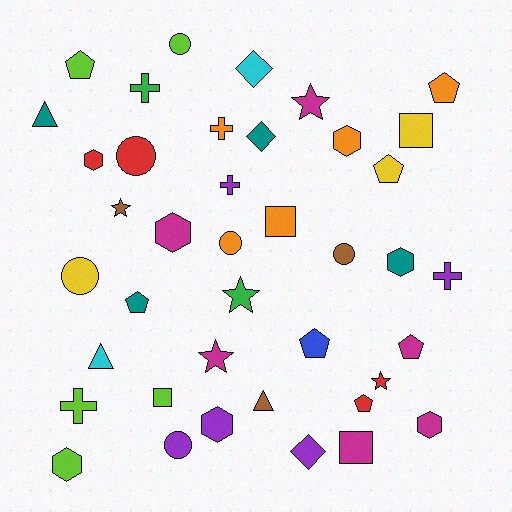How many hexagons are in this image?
There are 7 hexagons.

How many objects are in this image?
There are 40 objects.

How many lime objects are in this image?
There are 5 lime objects.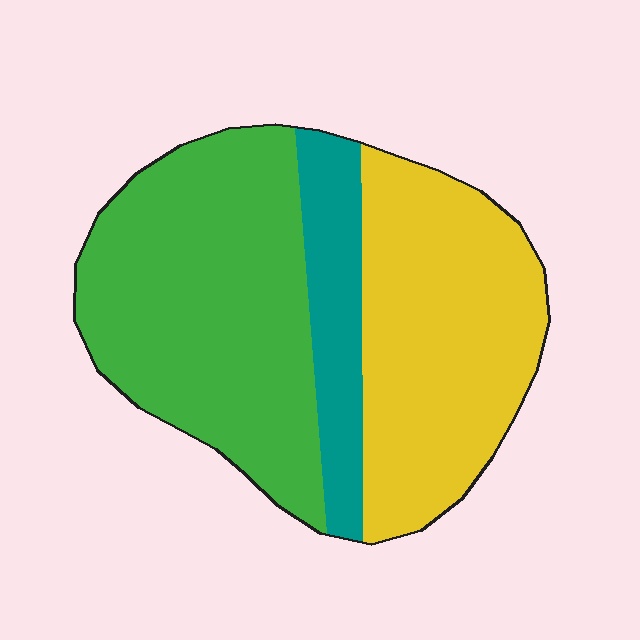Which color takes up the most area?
Green, at roughly 45%.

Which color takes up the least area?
Teal, at roughly 15%.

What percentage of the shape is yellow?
Yellow takes up between a third and a half of the shape.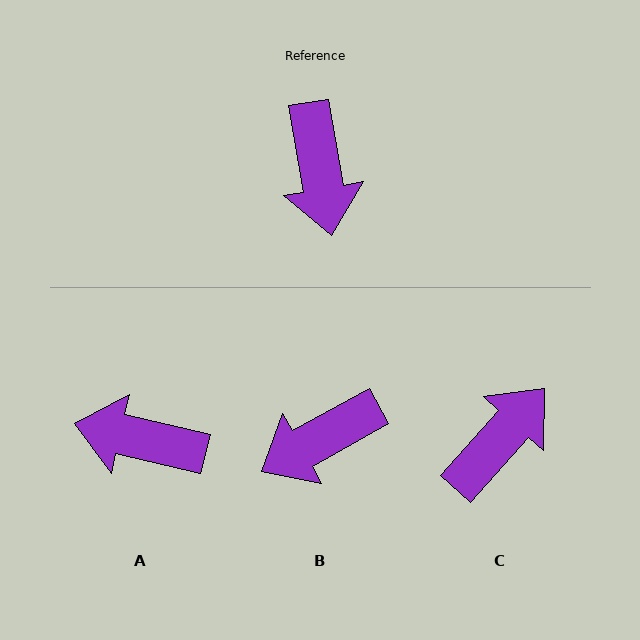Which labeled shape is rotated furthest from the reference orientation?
C, about 129 degrees away.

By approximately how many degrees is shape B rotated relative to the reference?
Approximately 71 degrees clockwise.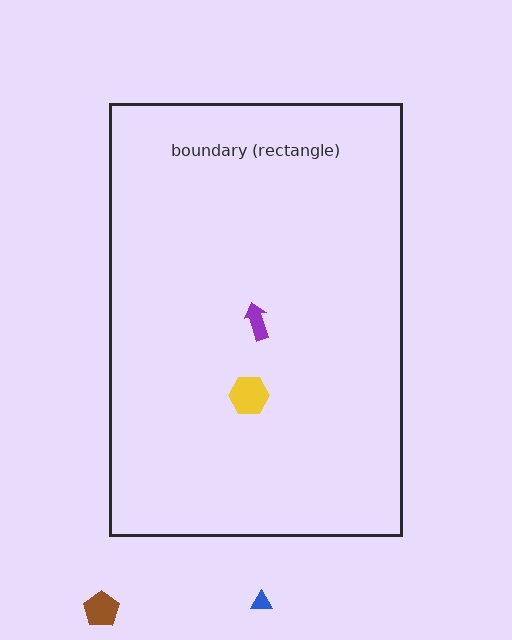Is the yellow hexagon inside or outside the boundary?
Inside.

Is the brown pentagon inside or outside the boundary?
Outside.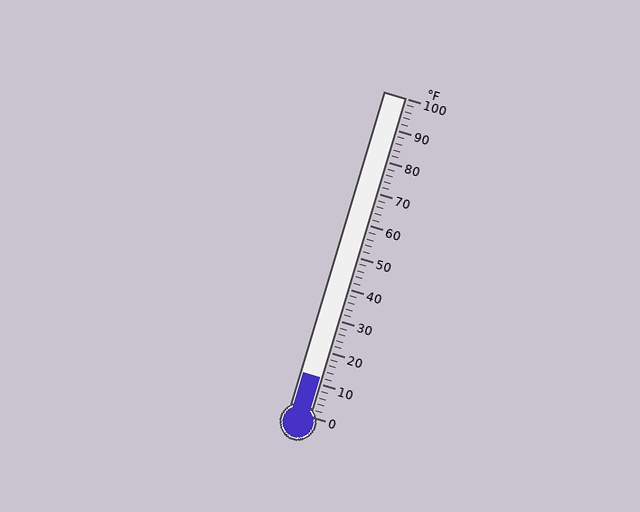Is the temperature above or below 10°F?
The temperature is above 10°F.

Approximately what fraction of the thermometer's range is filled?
The thermometer is filled to approximately 10% of its range.